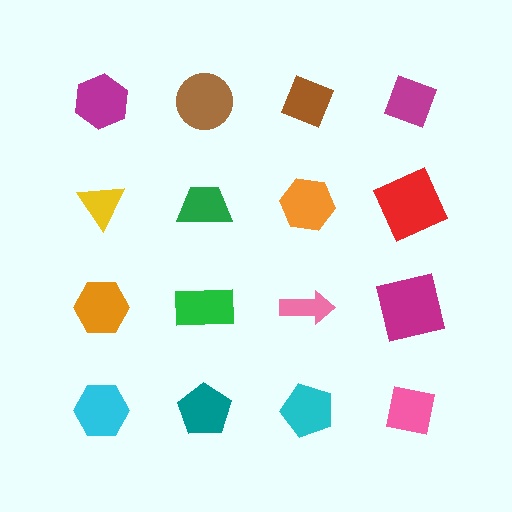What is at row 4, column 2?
A teal pentagon.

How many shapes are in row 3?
4 shapes.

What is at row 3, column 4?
A magenta square.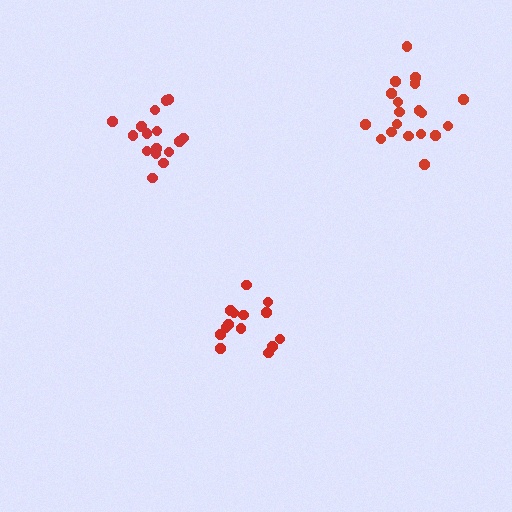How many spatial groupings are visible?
There are 3 spatial groupings.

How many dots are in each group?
Group 1: 19 dots, Group 2: 16 dots, Group 3: 14 dots (49 total).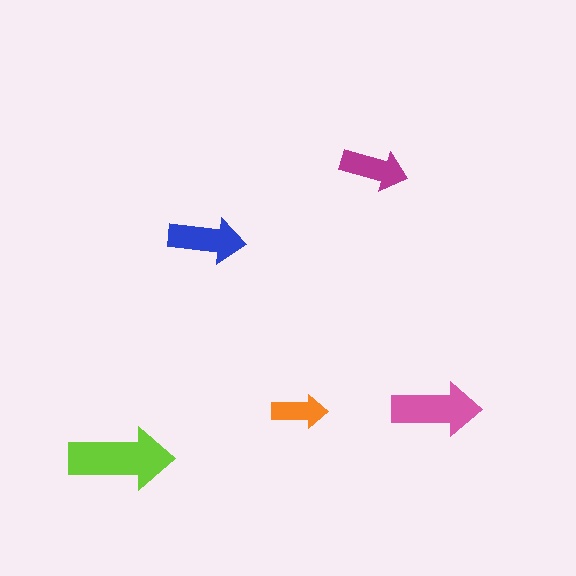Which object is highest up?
The magenta arrow is topmost.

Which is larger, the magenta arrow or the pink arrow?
The pink one.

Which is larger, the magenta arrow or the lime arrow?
The lime one.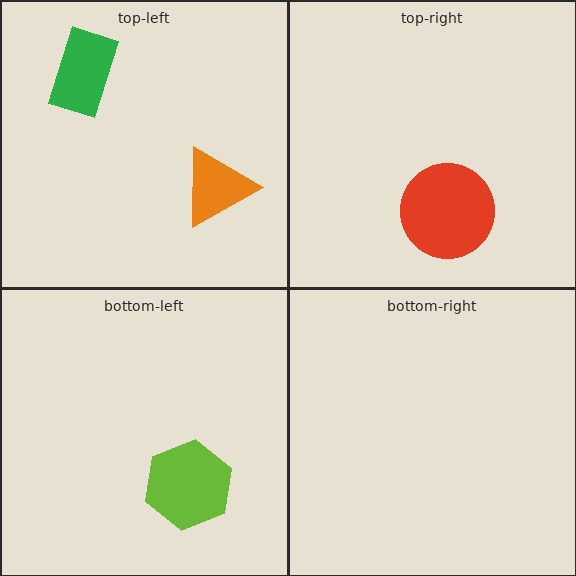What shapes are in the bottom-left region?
The lime hexagon.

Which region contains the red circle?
The top-right region.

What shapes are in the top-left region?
The orange triangle, the green rectangle.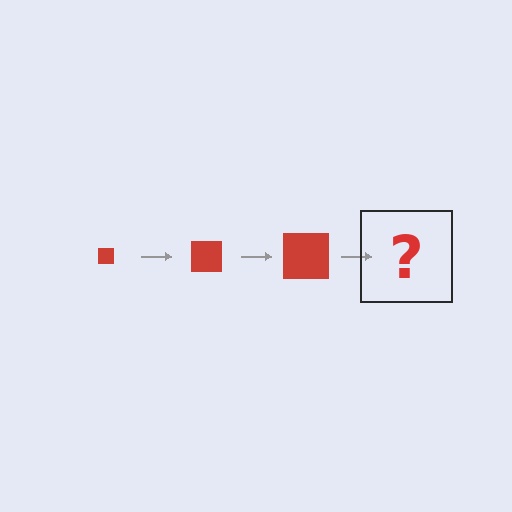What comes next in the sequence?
The next element should be a red square, larger than the previous one.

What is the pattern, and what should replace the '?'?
The pattern is that the square gets progressively larger each step. The '?' should be a red square, larger than the previous one.